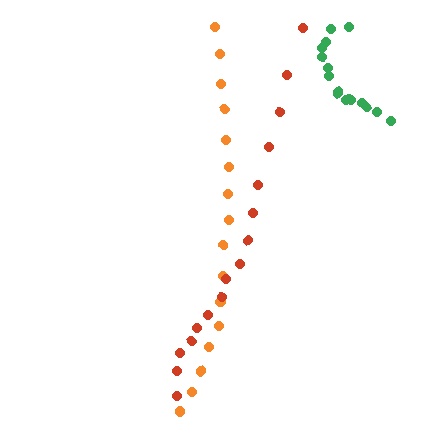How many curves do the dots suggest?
There are 3 distinct paths.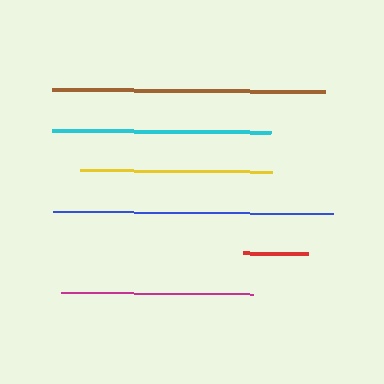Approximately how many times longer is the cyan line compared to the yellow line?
The cyan line is approximately 1.1 times the length of the yellow line.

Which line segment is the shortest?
The red line is the shortest at approximately 65 pixels.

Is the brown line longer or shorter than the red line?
The brown line is longer than the red line.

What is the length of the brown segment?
The brown segment is approximately 273 pixels long.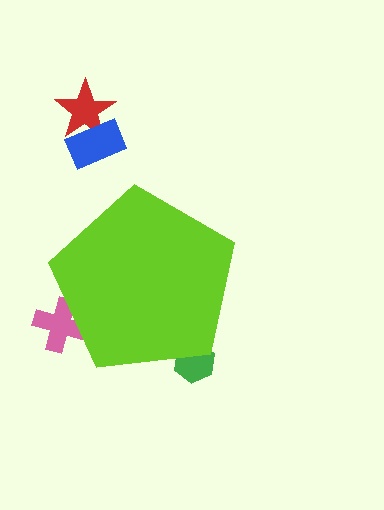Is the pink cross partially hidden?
Yes, the pink cross is partially hidden behind the lime pentagon.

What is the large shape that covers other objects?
A lime pentagon.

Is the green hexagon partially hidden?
Yes, the green hexagon is partially hidden behind the lime pentagon.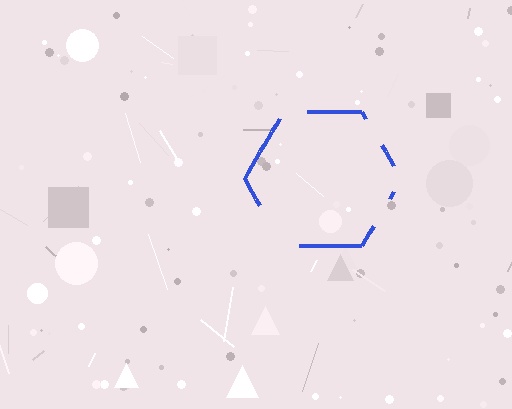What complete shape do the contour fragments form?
The contour fragments form a hexagon.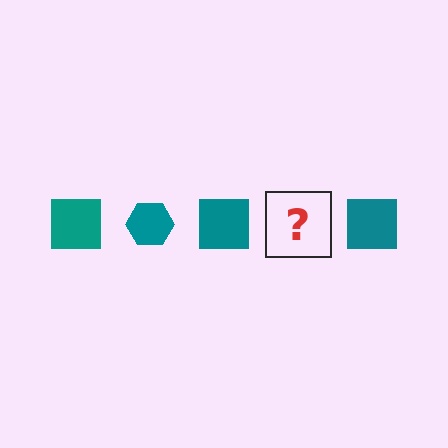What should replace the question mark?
The question mark should be replaced with a teal hexagon.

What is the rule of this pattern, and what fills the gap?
The rule is that the pattern cycles through square, hexagon shapes in teal. The gap should be filled with a teal hexagon.